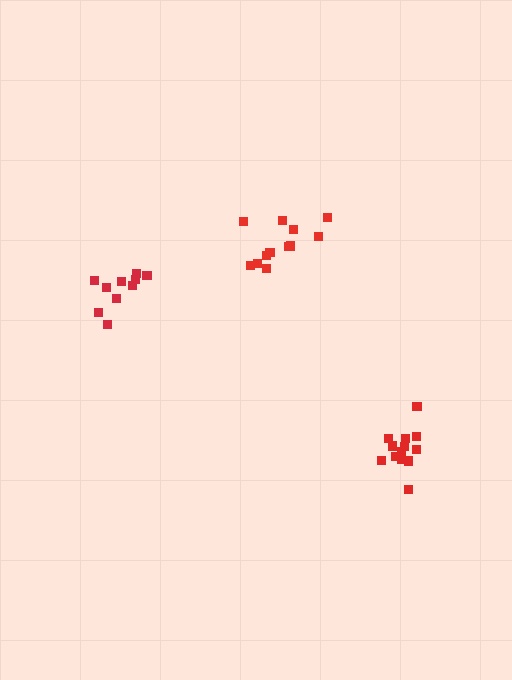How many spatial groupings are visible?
There are 3 spatial groupings.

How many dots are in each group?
Group 1: 12 dots, Group 2: 13 dots, Group 3: 10 dots (35 total).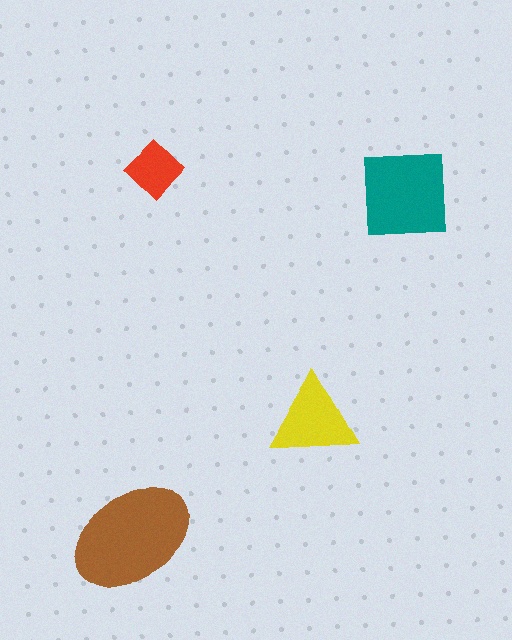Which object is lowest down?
The brown ellipse is bottommost.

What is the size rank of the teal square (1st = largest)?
2nd.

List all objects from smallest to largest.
The red diamond, the yellow triangle, the teal square, the brown ellipse.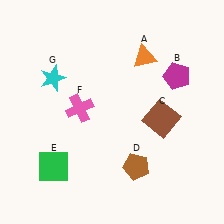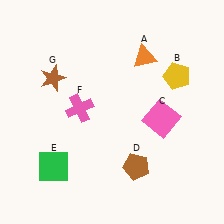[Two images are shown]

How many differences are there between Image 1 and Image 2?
There are 3 differences between the two images.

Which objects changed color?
B changed from magenta to yellow. C changed from brown to pink. G changed from cyan to brown.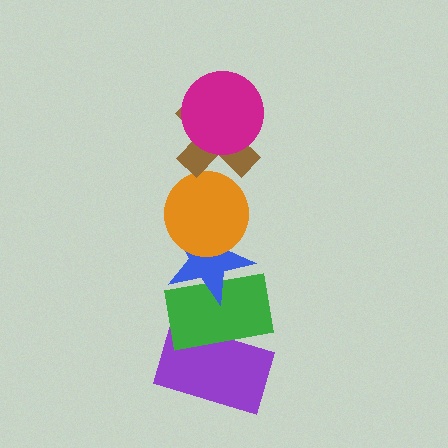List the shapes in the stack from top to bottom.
From top to bottom: the magenta circle, the brown cross, the orange circle, the blue star, the green rectangle, the purple rectangle.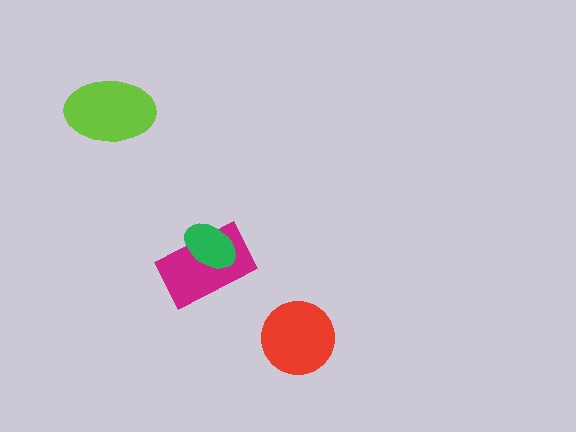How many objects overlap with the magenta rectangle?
1 object overlaps with the magenta rectangle.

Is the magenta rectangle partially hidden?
Yes, it is partially covered by another shape.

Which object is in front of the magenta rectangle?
The green ellipse is in front of the magenta rectangle.